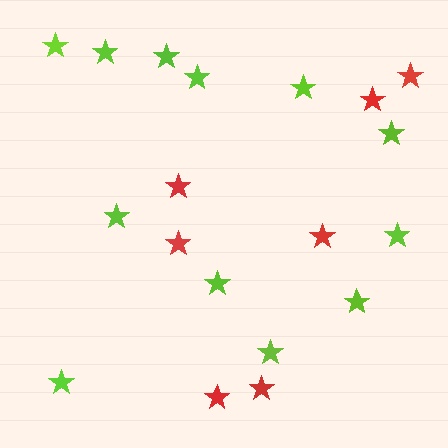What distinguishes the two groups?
There are 2 groups: one group of lime stars (12) and one group of red stars (7).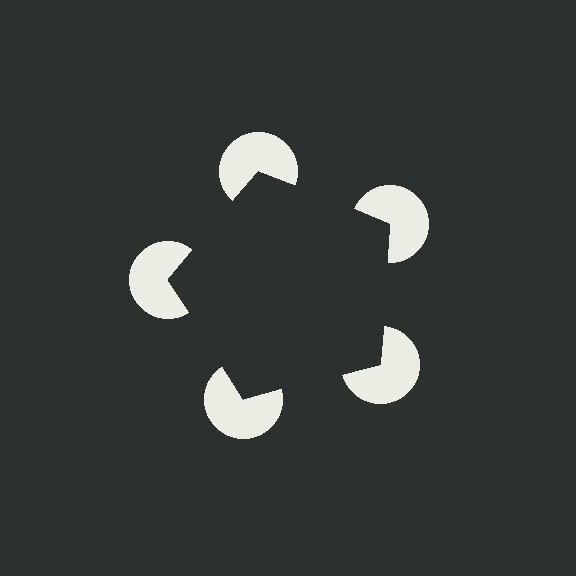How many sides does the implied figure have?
5 sides.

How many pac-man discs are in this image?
There are 5 — one at each vertex of the illusory pentagon.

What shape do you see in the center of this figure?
An illusory pentagon — its edges are inferred from the aligned wedge cuts in the pac-man discs, not physically drawn.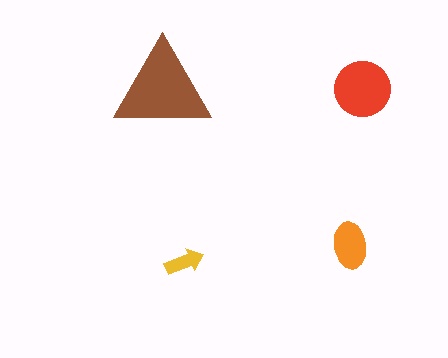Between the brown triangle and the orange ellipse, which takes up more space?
The brown triangle.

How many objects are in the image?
There are 4 objects in the image.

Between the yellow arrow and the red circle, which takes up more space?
The red circle.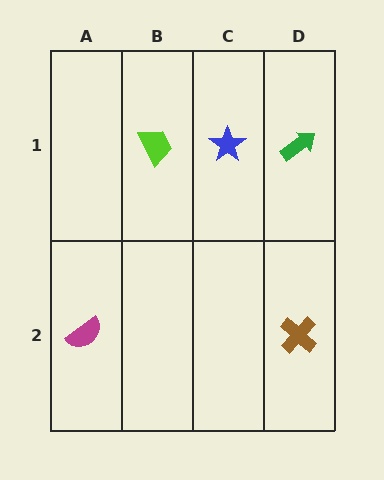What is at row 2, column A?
A magenta semicircle.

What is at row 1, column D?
A green arrow.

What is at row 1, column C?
A blue star.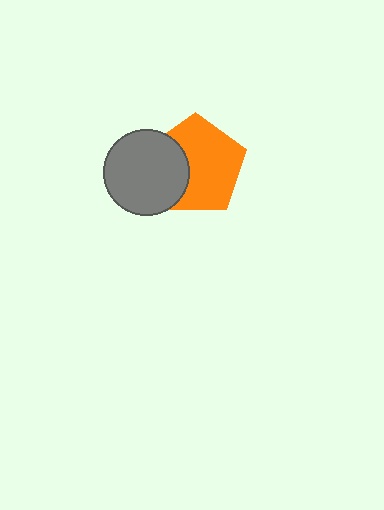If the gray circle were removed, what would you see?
You would see the complete orange pentagon.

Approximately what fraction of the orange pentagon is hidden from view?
Roughly 33% of the orange pentagon is hidden behind the gray circle.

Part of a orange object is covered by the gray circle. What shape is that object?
It is a pentagon.